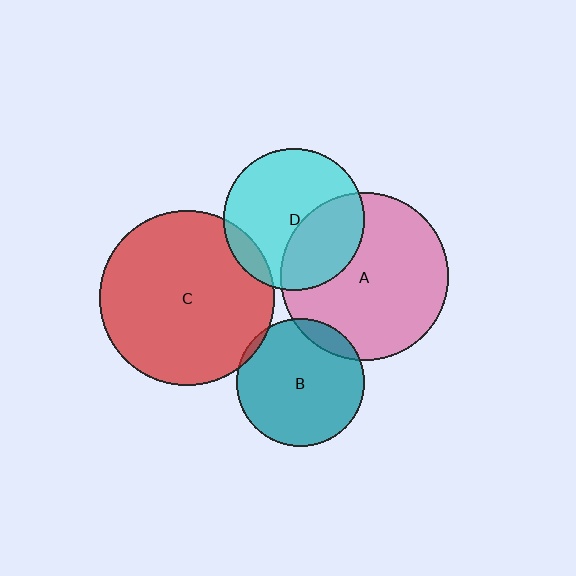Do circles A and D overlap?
Yes.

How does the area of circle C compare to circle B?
Approximately 1.9 times.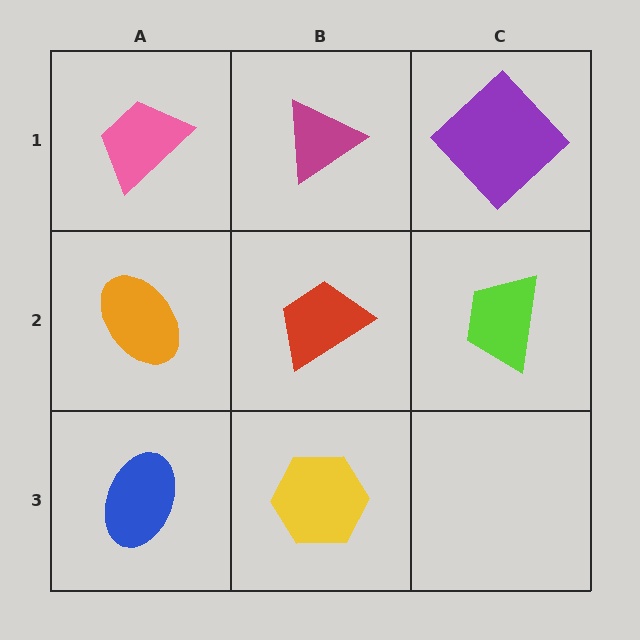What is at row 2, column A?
An orange ellipse.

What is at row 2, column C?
A lime trapezoid.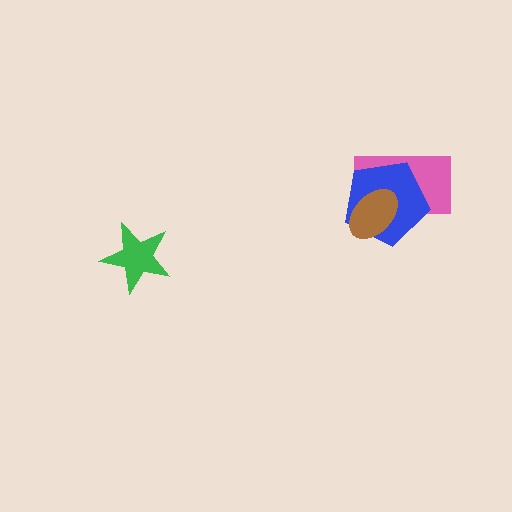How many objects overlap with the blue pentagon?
2 objects overlap with the blue pentagon.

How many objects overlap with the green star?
0 objects overlap with the green star.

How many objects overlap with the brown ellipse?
2 objects overlap with the brown ellipse.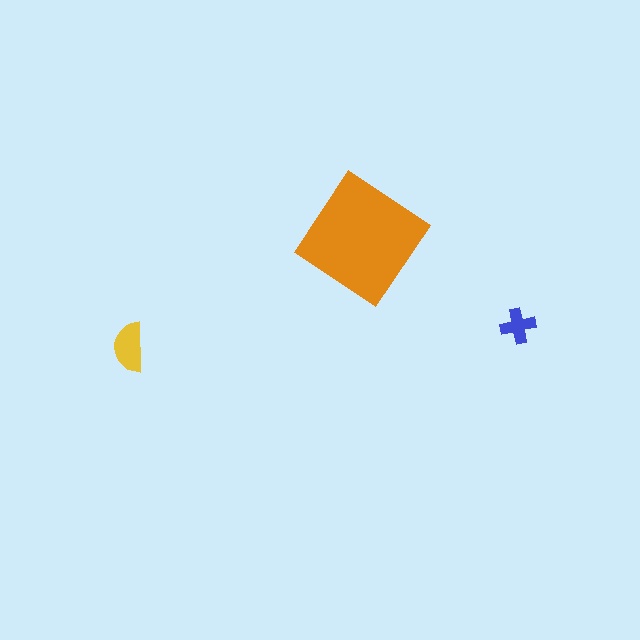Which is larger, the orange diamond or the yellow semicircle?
The orange diamond.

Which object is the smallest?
The blue cross.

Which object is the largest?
The orange diamond.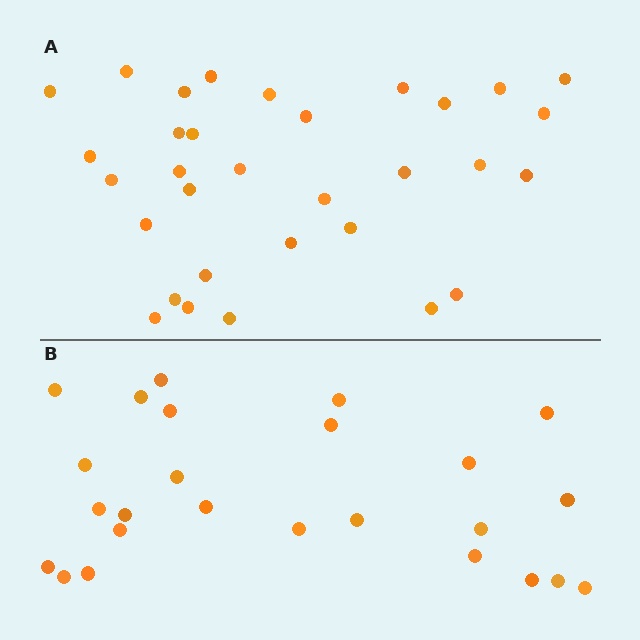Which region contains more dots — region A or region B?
Region A (the top region) has more dots.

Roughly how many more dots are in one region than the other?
Region A has roughly 8 or so more dots than region B.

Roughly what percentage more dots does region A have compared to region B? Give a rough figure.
About 30% more.